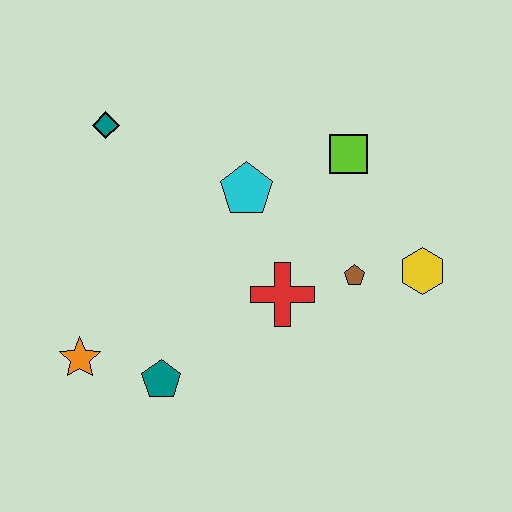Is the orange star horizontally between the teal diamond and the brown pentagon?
No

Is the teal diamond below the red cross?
No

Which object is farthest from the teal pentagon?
The lime square is farthest from the teal pentagon.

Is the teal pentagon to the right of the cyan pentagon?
No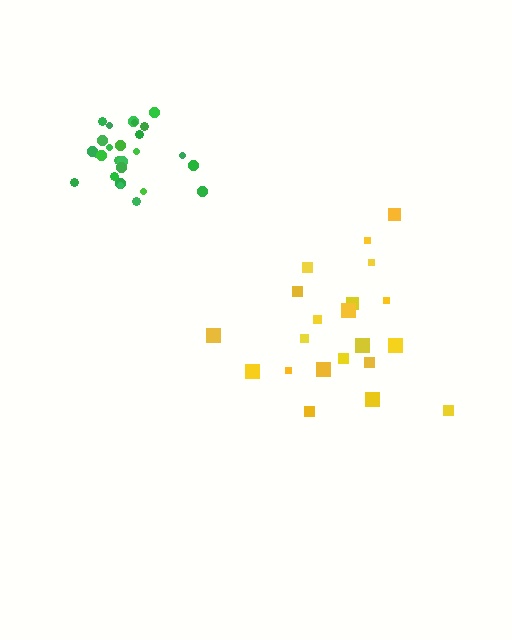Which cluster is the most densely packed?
Green.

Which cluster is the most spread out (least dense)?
Yellow.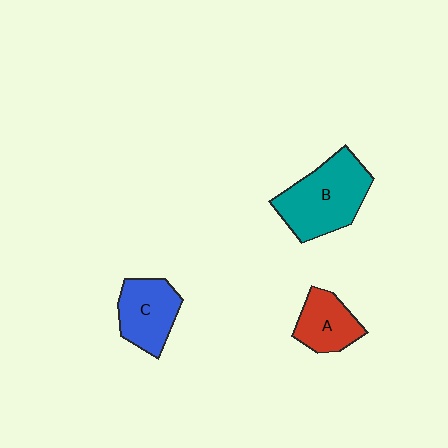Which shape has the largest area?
Shape B (teal).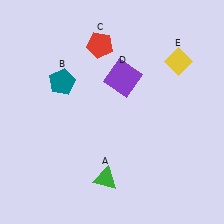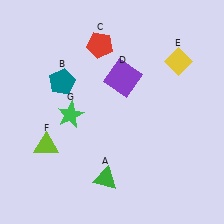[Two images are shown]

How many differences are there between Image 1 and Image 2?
There are 2 differences between the two images.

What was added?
A lime triangle (F), a green star (G) were added in Image 2.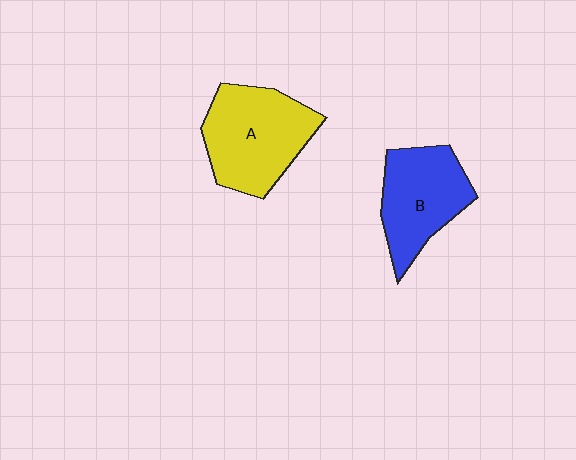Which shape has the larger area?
Shape A (yellow).